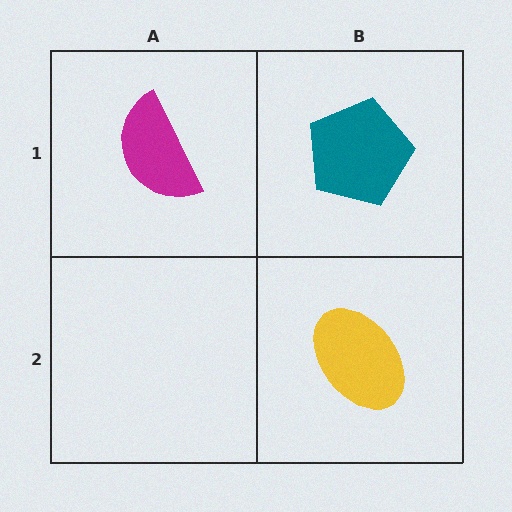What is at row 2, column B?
A yellow ellipse.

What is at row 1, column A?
A magenta semicircle.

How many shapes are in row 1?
2 shapes.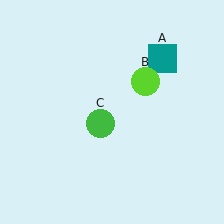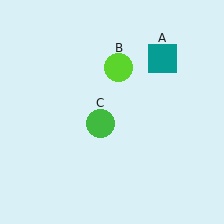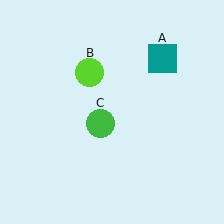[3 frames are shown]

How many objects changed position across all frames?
1 object changed position: lime circle (object B).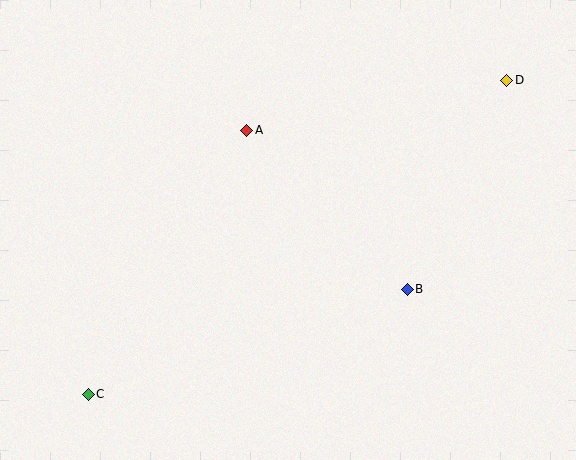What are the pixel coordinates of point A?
Point A is at (247, 130).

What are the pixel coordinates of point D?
Point D is at (507, 80).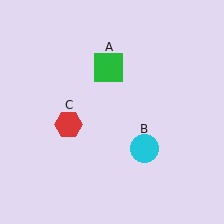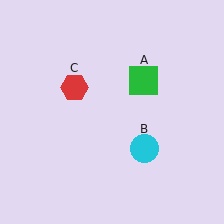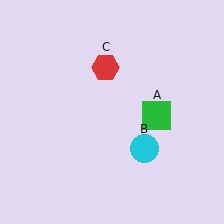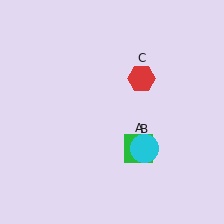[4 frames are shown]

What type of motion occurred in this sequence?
The green square (object A), red hexagon (object C) rotated clockwise around the center of the scene.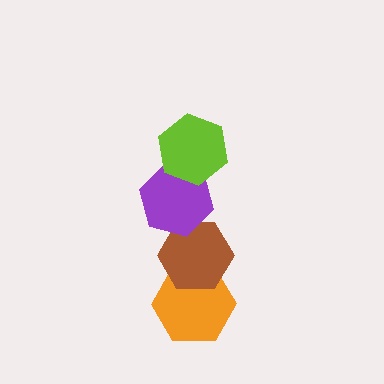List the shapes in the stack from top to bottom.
From top to bottom: the lime hexagon, the purple hexagon, the brown hexagon, the orange hexagon.